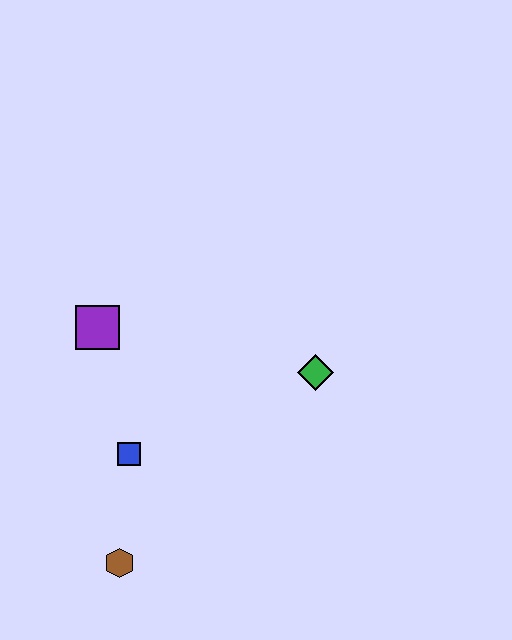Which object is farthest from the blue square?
The green diamond is farthest from the blue square.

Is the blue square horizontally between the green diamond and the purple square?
Yes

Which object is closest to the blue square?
The brown hexagon is closest to the blue square.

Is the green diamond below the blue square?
No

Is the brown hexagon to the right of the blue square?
No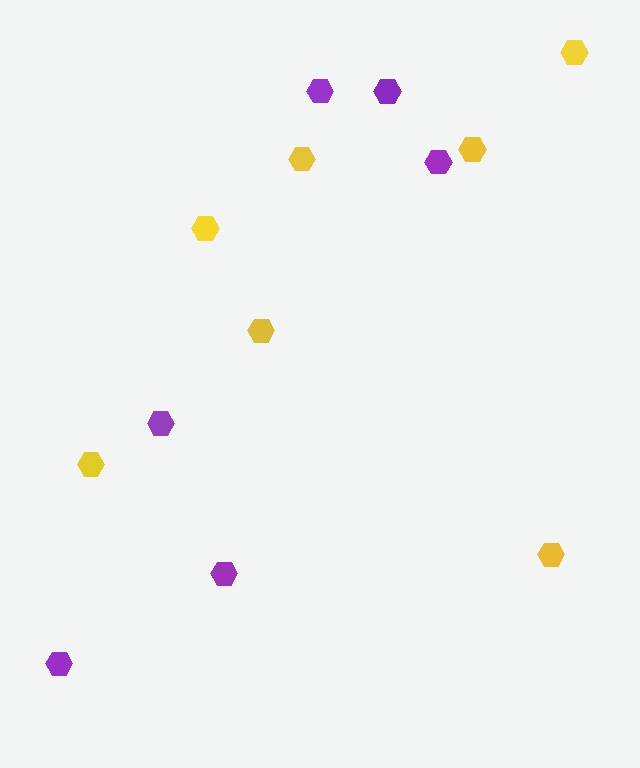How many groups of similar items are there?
There are 2 groups: one group of yellow hexagons (7) and one group of purple hexagons (6).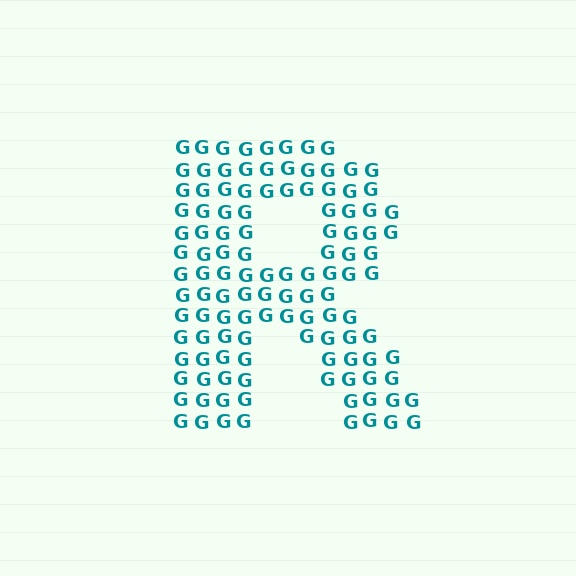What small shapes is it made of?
It is made of small letter G's.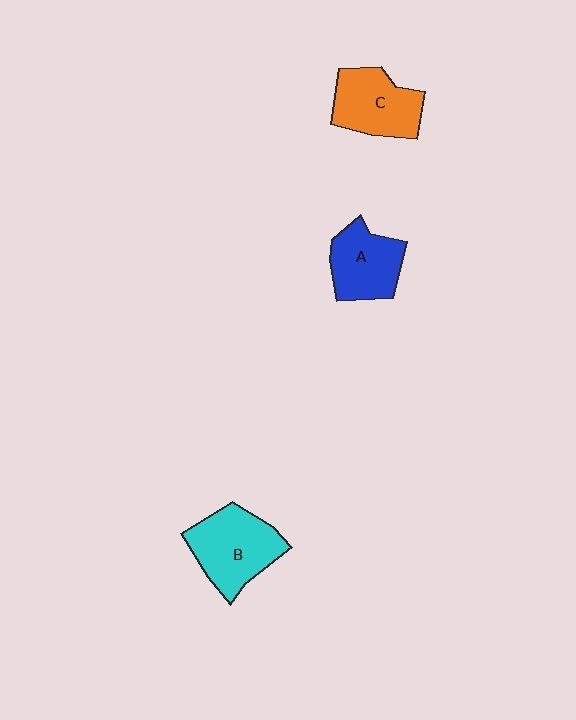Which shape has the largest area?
Shape B (cyan).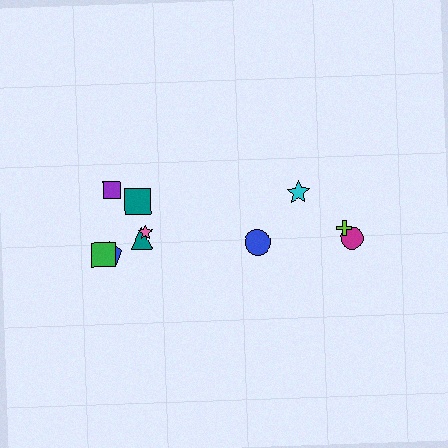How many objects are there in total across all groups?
There are 10 objects.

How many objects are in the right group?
There are 4 objects.